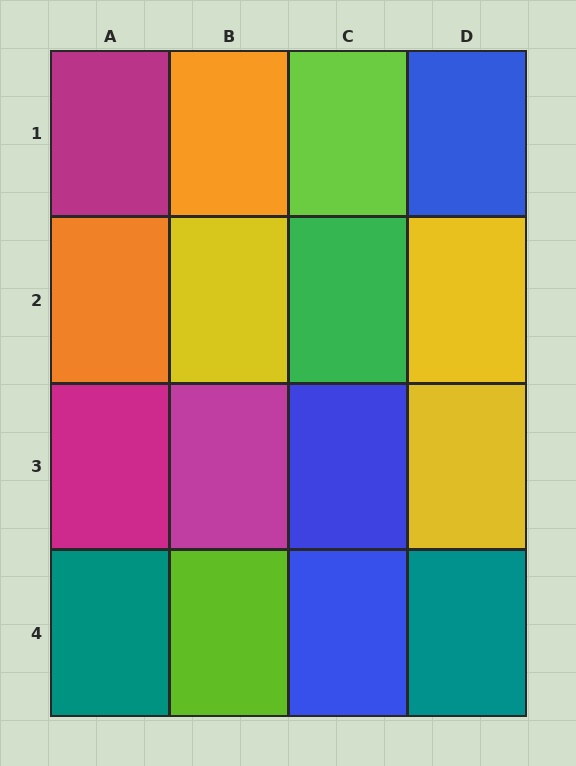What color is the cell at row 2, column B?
Yellow.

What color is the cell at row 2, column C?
Green.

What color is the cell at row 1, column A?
Magenta.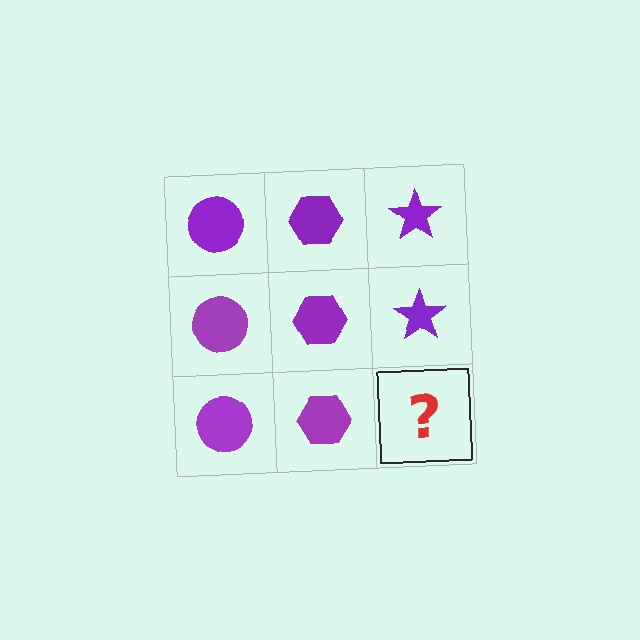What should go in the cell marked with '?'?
The missing cell should contain a purple star.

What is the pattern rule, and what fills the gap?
The rule is that each column has a consistent shape. The gap should be filled with a purple star.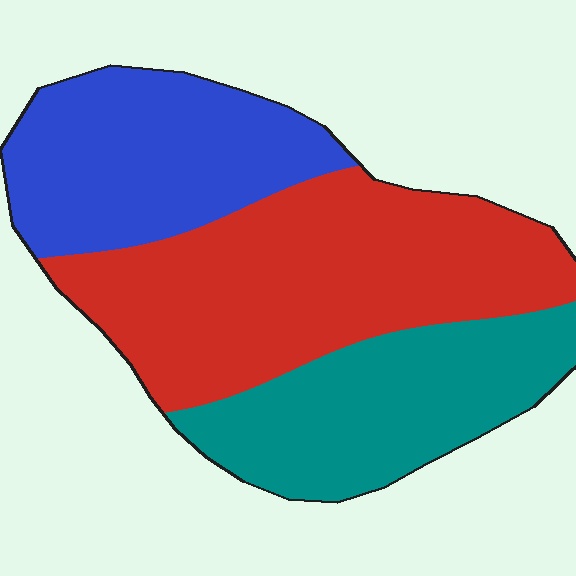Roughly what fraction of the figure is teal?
Teal takes up about one quarter (1/4) of the figure.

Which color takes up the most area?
Red, at roughly 45%.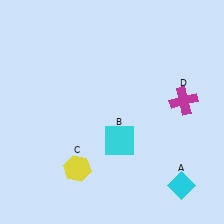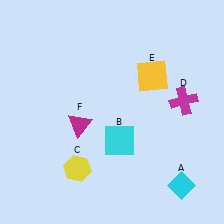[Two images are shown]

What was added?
A yellow square (E), a magenta triangle (F) were added in Image 2.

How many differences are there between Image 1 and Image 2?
There are 2 differences between the two images.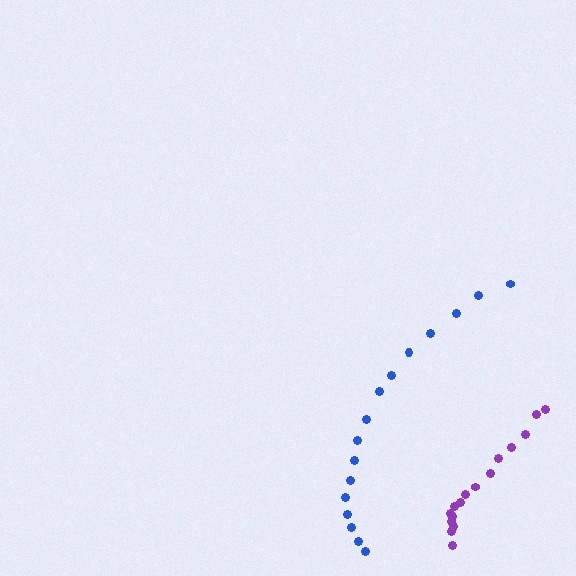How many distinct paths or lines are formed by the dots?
There are 2 distinct paths.